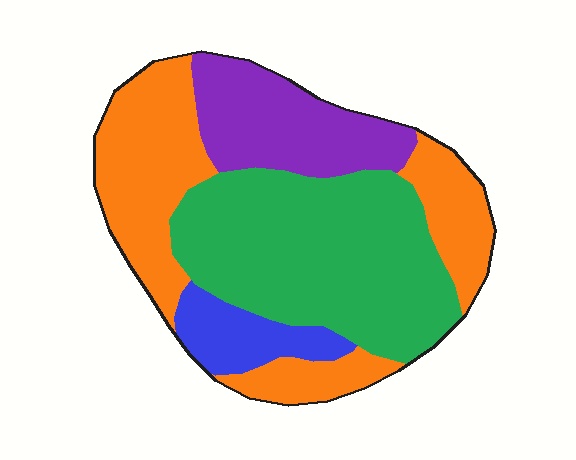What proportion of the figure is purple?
Purple takes up between a sixth and a third of the figure.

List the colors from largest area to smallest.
From largest to smallest: green, orange, purple, blue.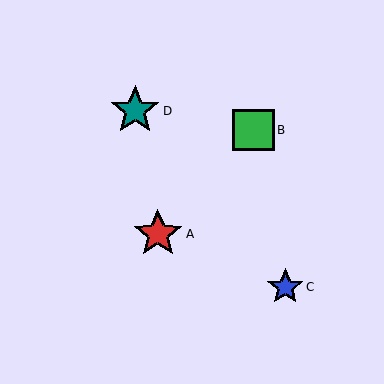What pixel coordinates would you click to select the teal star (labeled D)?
Click at (135, 111) to select the teal star D.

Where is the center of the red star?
The center of the red star is at (158, 234).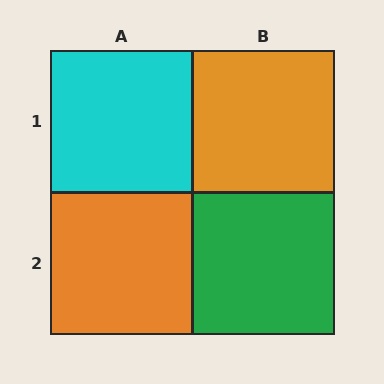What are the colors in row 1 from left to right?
Cyan, orange.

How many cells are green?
1 cell is green.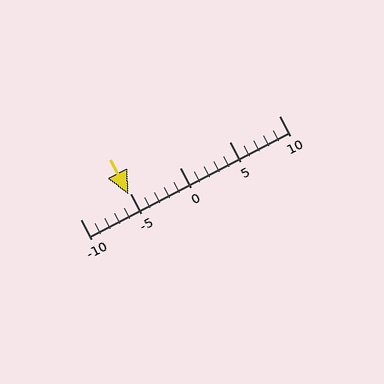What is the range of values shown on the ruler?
The ruler shows values from -10 to 10.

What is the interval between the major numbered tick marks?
The major tick marks are spaced 5 units apart.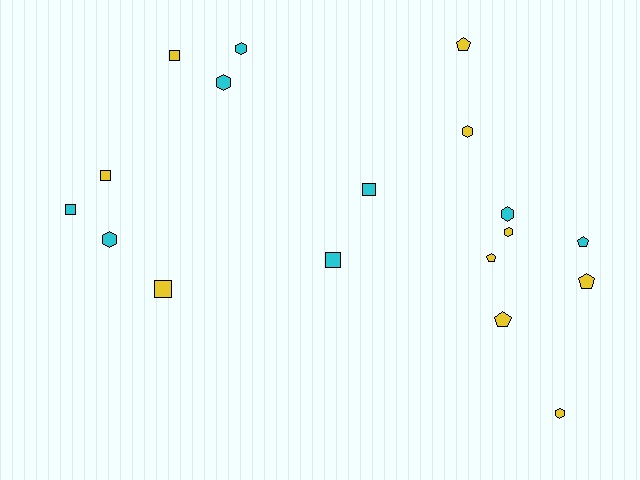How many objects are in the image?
There are 18 objects.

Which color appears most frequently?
Yellow, with 10 objects.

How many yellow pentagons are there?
There are 4 yellow pentagons.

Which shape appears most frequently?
Hexagon, with 7 objects.